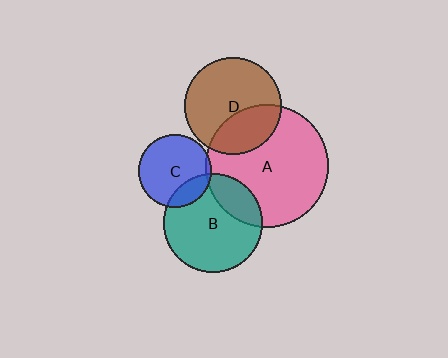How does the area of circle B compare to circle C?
Approximately 1.8 times.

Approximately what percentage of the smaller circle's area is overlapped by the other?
Approximately 5%.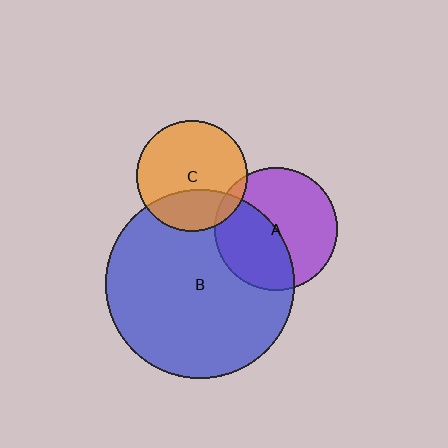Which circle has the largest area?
Circle B (blue).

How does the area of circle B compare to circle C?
Approximately 2.9 times.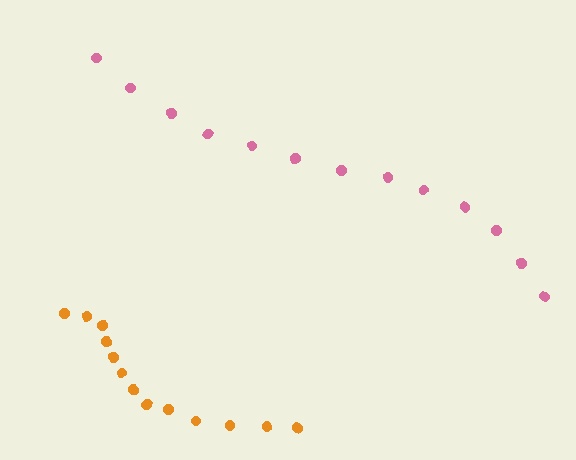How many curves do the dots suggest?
There are 2 distinct paths.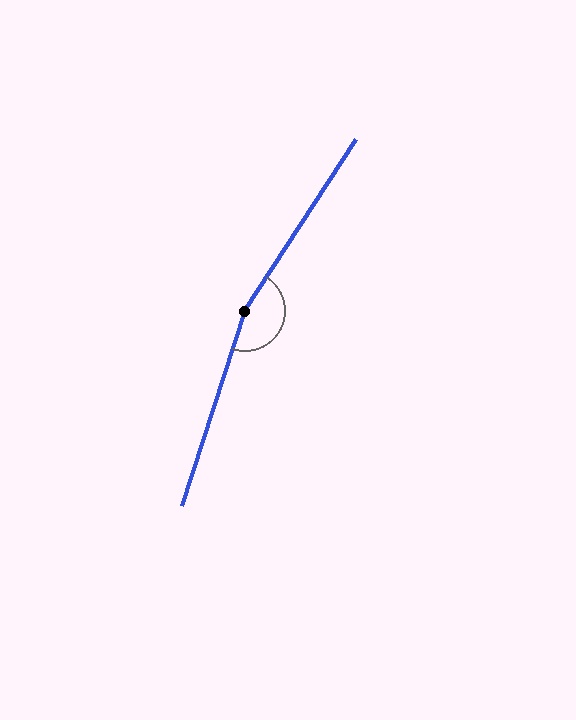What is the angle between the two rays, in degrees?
Approximately 165 degrees.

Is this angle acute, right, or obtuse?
It is obtuse.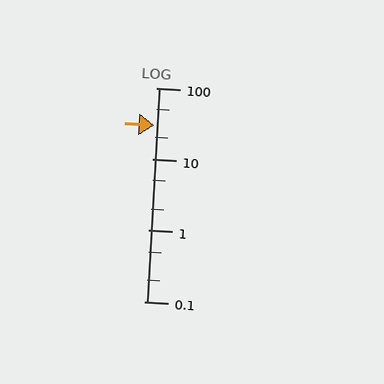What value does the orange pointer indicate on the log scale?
The pointer indicates approximately 30.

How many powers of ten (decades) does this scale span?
The scale spans 3 decades, from 0.1 to 100.